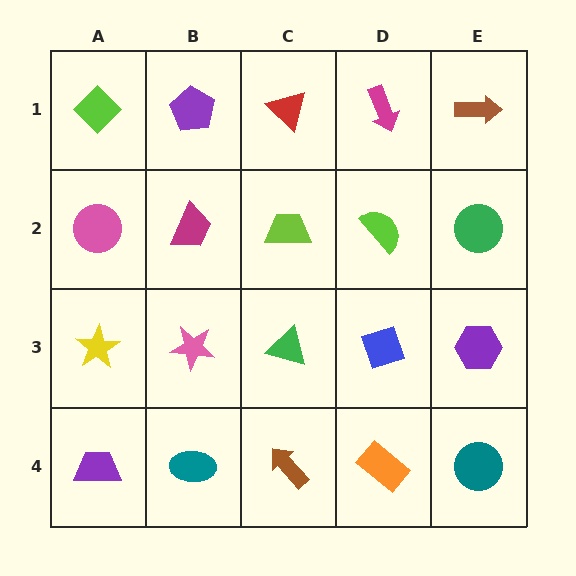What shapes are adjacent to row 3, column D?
A lime semicircle (row 2, column D), an orange rectangle (row 4, column D), a green triangle (row 3, column C), a purple hexagon (row 3, column E).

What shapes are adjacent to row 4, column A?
A yellow star (row 3, column A), a teal ellipse (row 4, column B).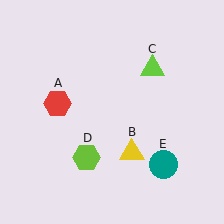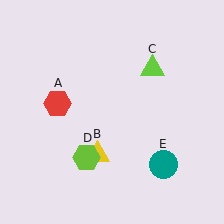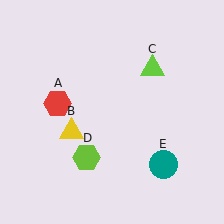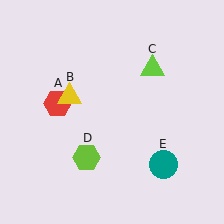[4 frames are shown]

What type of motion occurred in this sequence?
The yellow triangle (object B) rotated clockwise around the center of the scene.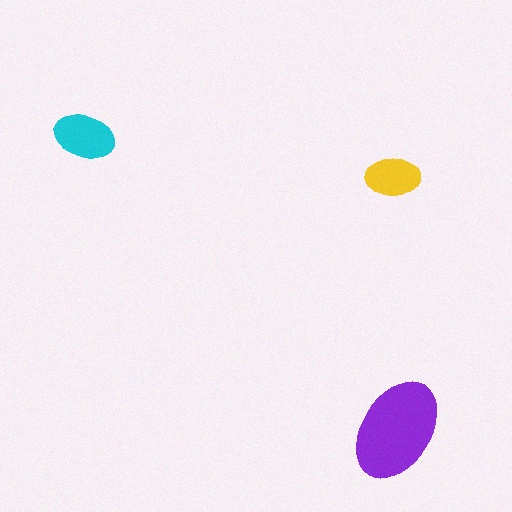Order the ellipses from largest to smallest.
the purple one, the cyan one, the yellow one.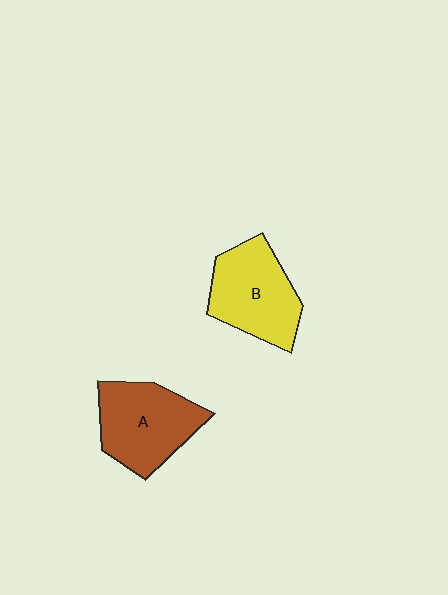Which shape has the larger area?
Shape A (brown).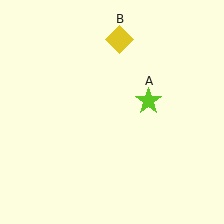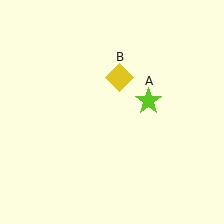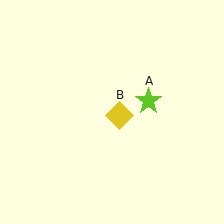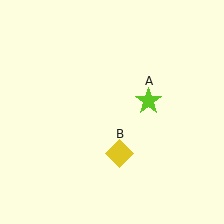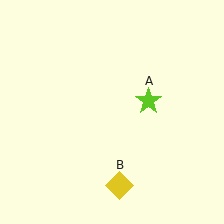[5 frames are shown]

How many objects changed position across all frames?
1 object changed position: yellow diamond (object B).